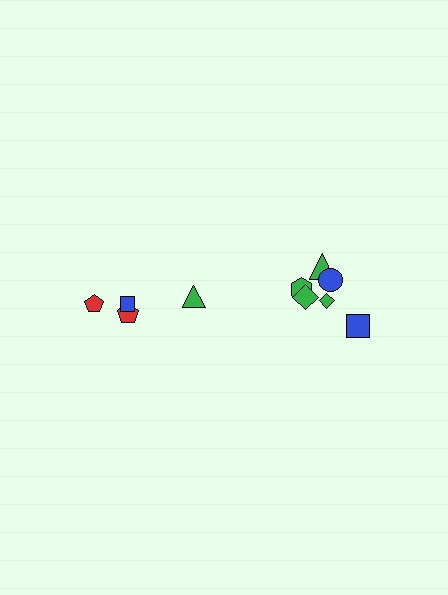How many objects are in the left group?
There are 4 objects.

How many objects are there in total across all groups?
There are 10 objects.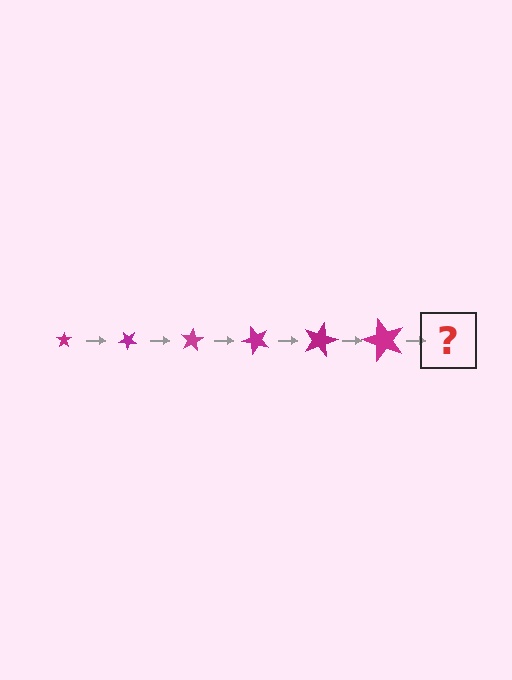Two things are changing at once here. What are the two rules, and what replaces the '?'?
The two rules are that the star grows larger each step and it rotates 40 degrees each step. The '?' should be a star, larger than the previous one and rotated 240 degrees from the start.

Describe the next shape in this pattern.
It should be a star, larger than the previous one and rotated 240 degrees from the start.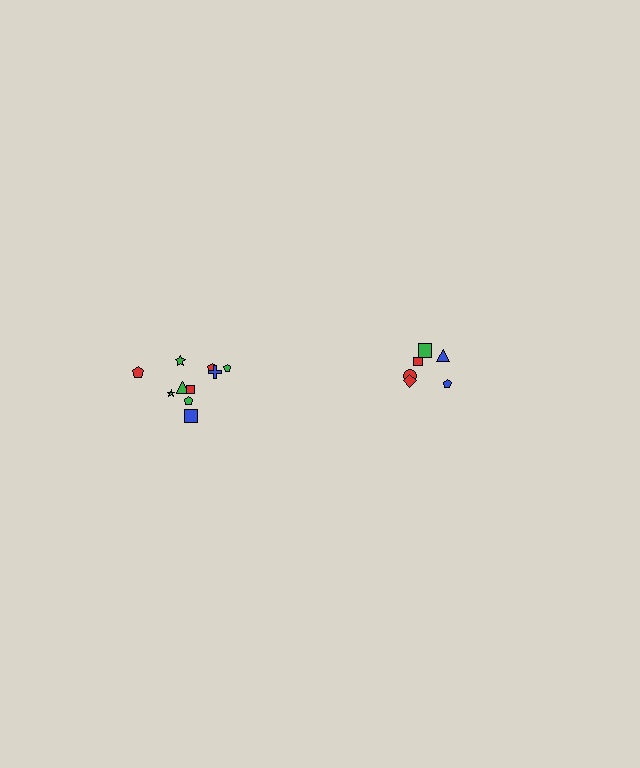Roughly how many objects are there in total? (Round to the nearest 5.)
Roughly 15 objects in total.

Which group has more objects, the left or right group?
The left group.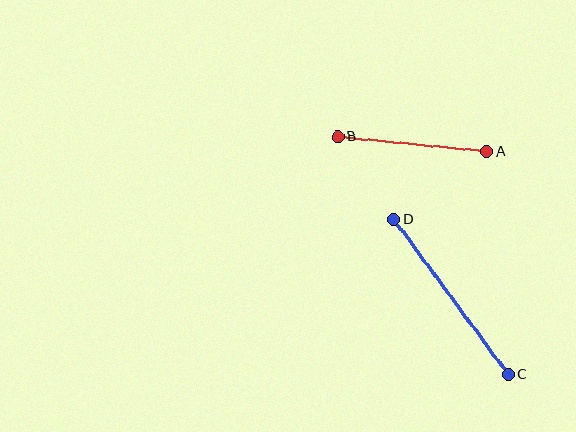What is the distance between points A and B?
The distance is approximately 150 pixels.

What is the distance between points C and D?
The distance is approximately 192 pixels.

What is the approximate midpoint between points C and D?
The midpoint is at approximately (451, 297) pixels.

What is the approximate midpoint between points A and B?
The midpoint is at approximately (412, 144) pixels.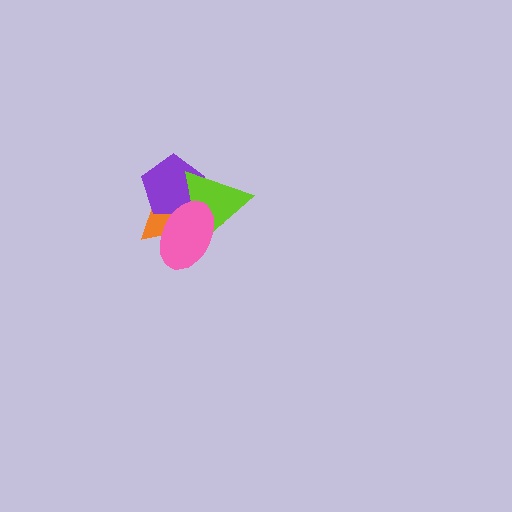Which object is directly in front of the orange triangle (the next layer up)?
The purple pentagon is directly in front of the orange triangle.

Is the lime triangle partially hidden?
Yes, it is partially covered by another shape.